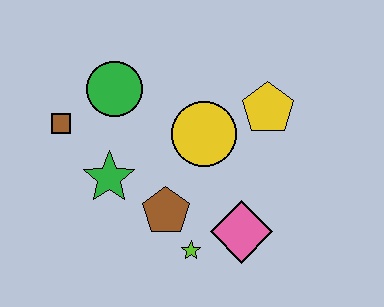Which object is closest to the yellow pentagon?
The yellow circle is closest to the yellow pentagon.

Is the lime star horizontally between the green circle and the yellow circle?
Yes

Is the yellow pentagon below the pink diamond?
No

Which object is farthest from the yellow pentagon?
The brown square is farthest from the yellow pentagon.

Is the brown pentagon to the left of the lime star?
Yes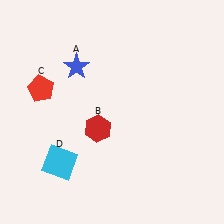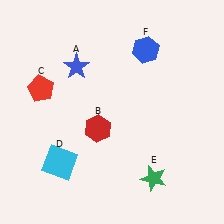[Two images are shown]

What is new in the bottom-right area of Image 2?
A green star (E) was added in the bottom-right area of Image 2.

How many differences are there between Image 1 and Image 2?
There are 2 differences between the two images.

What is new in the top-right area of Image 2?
A blue hexagon (F) was added in the top-right area of Image 2.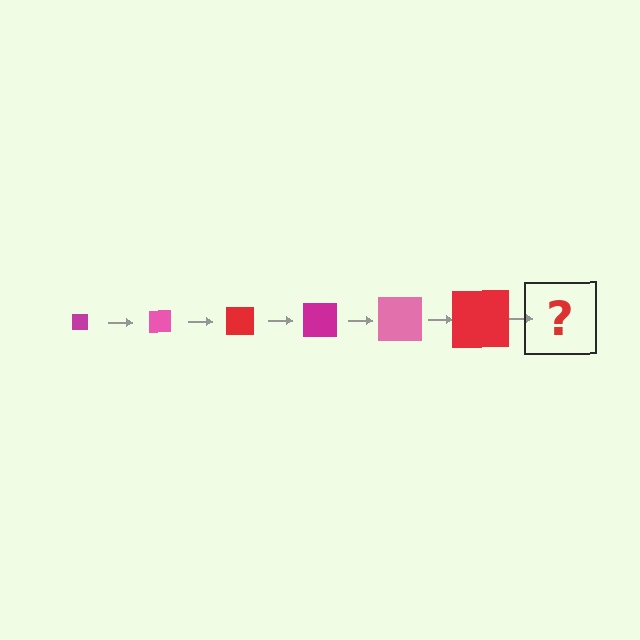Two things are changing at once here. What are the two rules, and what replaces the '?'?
The two rules are that the square grows larger each step and the color cycles through magenta, pink, and red. The '?' should be a magenta square, larger than the previous one.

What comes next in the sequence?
The next element should be a magenta square, larger than the previous one.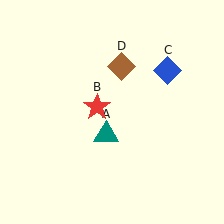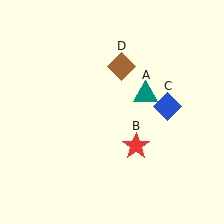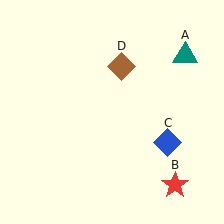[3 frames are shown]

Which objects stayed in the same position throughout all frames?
Brown diamond (object D) remained stationary.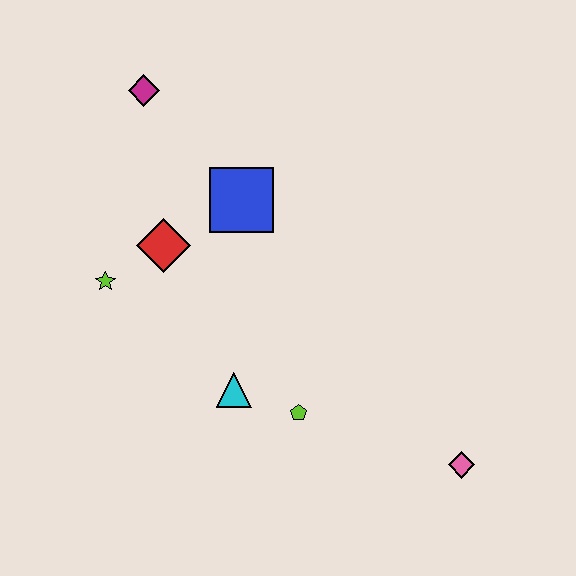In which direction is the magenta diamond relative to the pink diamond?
The magenta diamond is above the pink diamond.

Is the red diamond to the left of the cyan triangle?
Yes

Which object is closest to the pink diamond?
The lime pentagon is closest to the pink diamond.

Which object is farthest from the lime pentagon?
The magenta diamond is farthest from the lime pentagon.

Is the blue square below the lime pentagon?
No